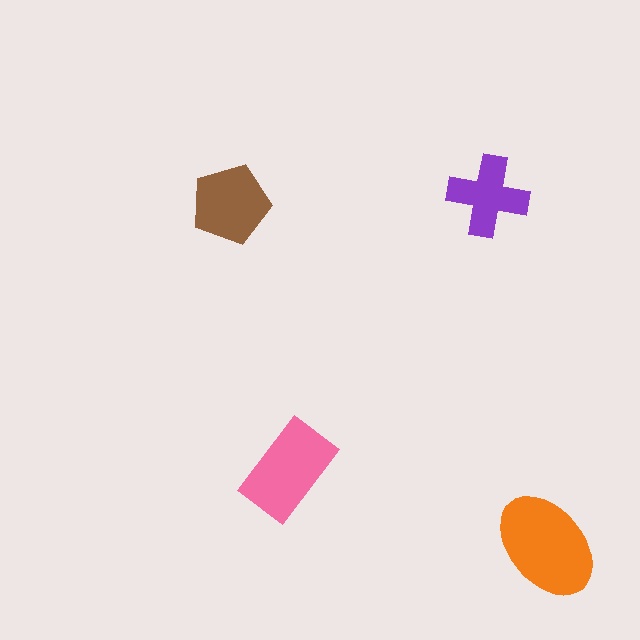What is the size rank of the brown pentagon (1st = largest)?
3rd.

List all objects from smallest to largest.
The purple cross, the brown pentagon, the pink rectangle, the orange ellipse.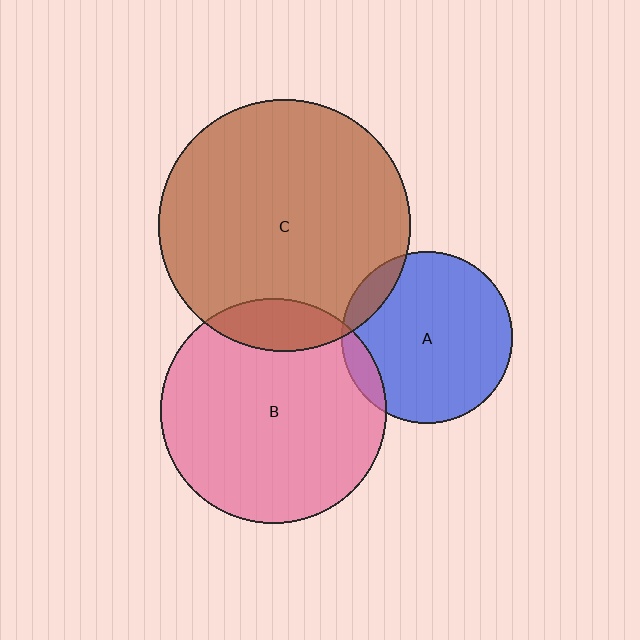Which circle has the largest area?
Circle C (brown).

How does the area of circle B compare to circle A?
Approximately 1.7 times.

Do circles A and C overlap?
Yes.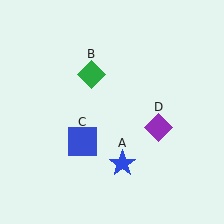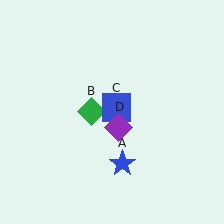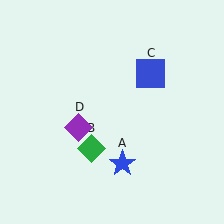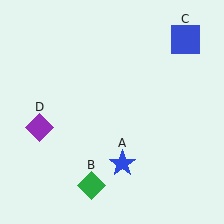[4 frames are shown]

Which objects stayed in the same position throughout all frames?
Blue star (object A) remained stationary.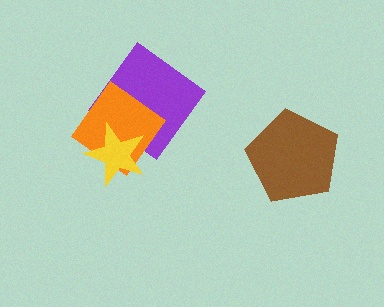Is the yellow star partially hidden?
No, no other shape covers it.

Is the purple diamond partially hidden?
Yes, it is partially covered by another shape.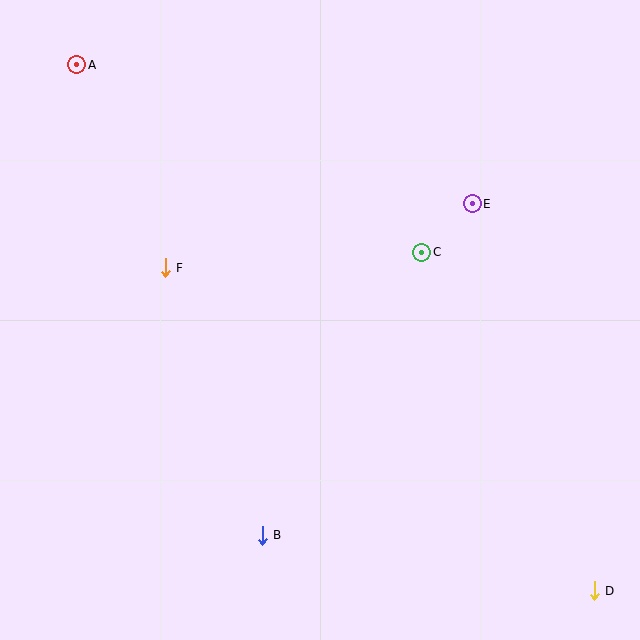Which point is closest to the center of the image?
Point C at (422, 252) is closest to the center.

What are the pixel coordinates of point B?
Point B is at (262, 535).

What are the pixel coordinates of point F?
Point F is at (165, 268).